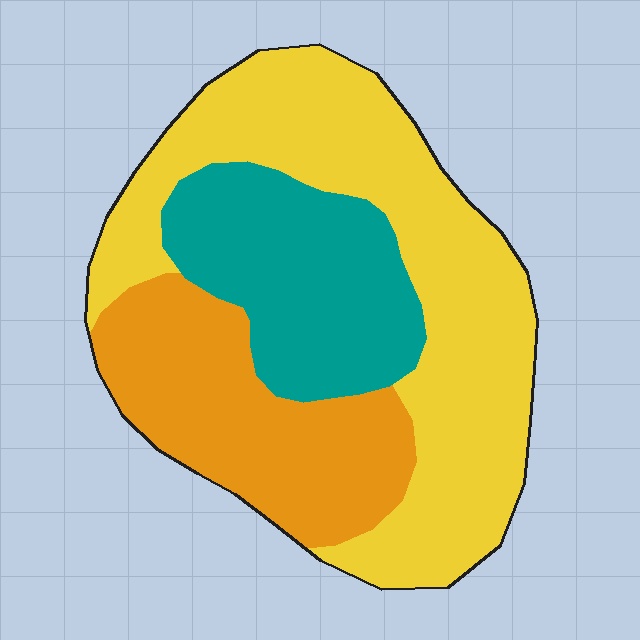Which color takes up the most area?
Yellow, at roughly 50%.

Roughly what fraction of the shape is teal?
Teal takes up about one quarter (1/4) of the shape.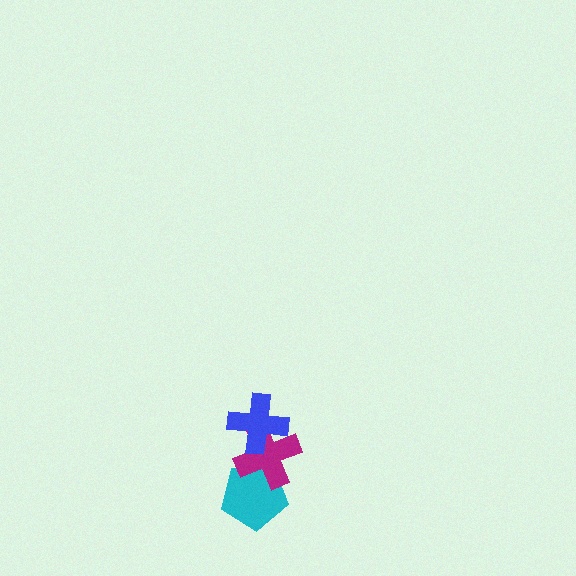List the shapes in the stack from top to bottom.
From top to bottom: the blue cross, the magenta cross, the cyan pentagon.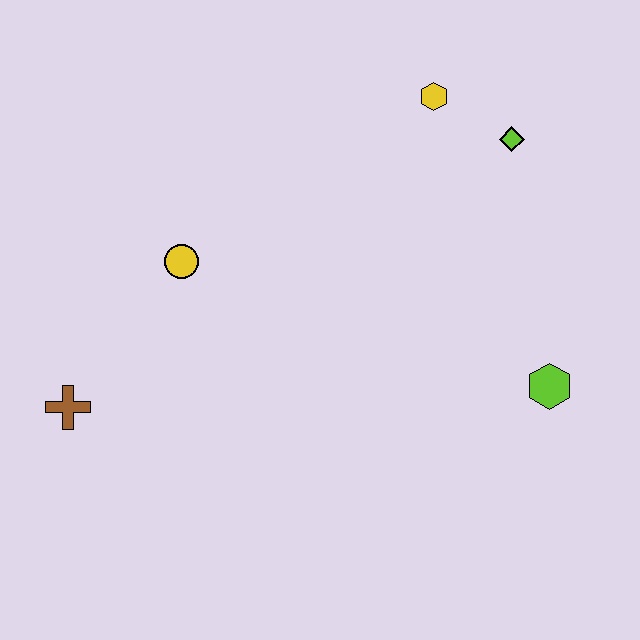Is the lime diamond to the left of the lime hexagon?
Yes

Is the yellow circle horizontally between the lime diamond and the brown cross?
Yes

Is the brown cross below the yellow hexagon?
Yes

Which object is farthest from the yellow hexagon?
The brown cross is farthest from the yellow hexagon.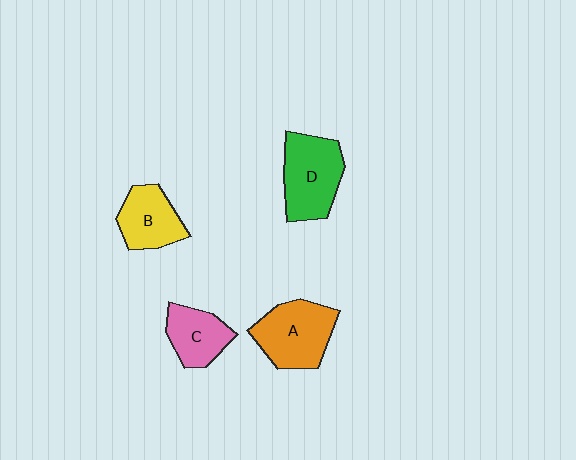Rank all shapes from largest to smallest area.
From largest to smallest: D (green), A (orange), B (yellow), C (pink).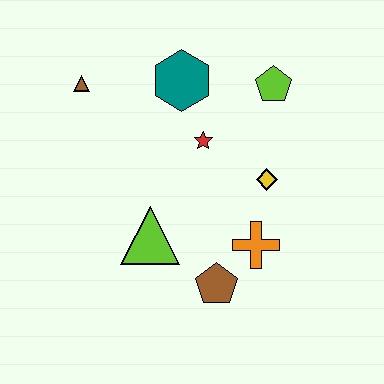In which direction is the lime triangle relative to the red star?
The lime triangle is below the red star.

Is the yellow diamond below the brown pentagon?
No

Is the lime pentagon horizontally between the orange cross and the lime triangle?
No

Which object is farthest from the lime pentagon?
The brown pentagon is farthest from the lime pentagon.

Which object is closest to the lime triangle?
The brown pentagon is closest to the lime triangle.